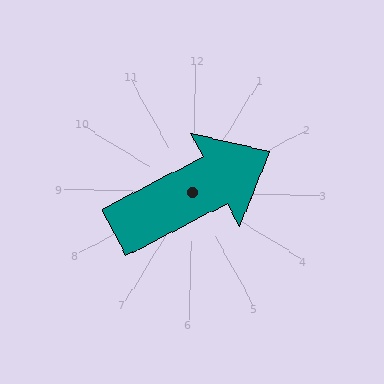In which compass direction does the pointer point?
Northeast.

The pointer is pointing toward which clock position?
Roughly 2 o'clock.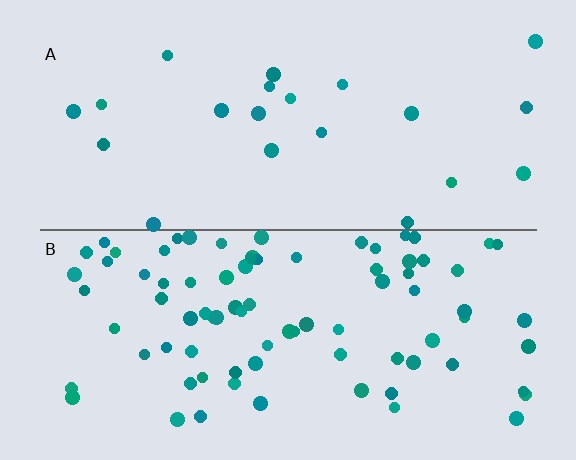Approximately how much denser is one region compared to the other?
Approximately 3.9× — region B over region A.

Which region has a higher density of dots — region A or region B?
B (the bottom).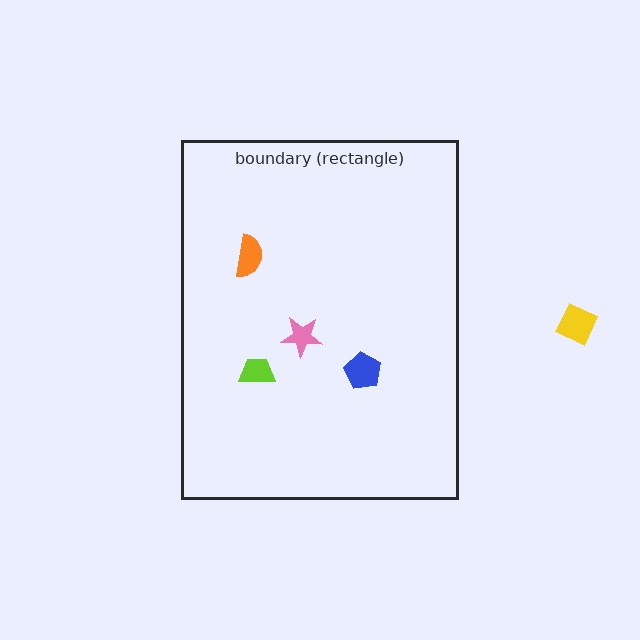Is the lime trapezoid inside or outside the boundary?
Inside.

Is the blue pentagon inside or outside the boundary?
Inside.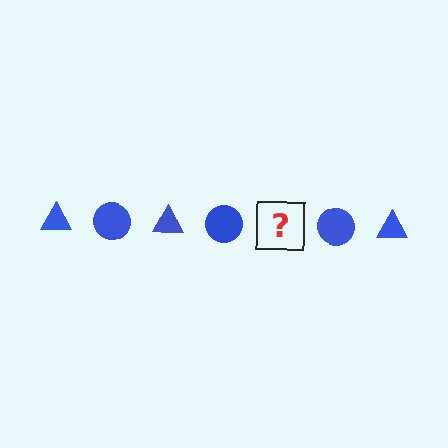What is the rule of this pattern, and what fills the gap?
The rule is that the pattern cycles through triangle, circle shapes in blue. The gap should be filled with a blue triangle.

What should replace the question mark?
The question mark should be replaced with a blue triangle.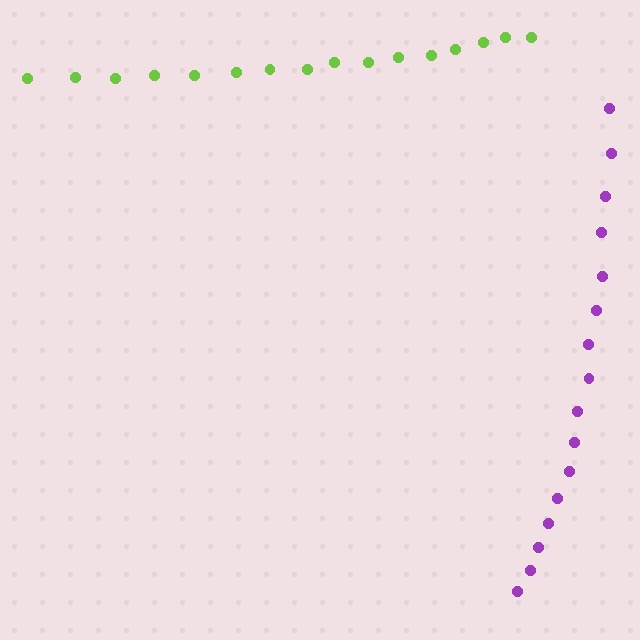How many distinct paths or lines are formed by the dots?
There are 2 distinct paths.